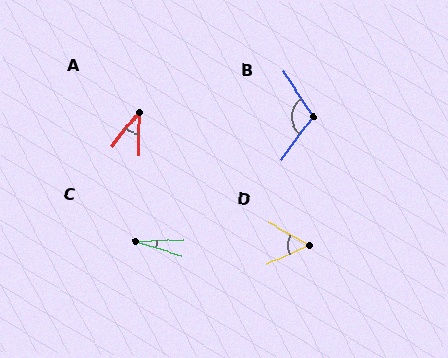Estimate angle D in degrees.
Approximately 54 degrees.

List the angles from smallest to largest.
C (19°), A (38°), D (54°), B (109°).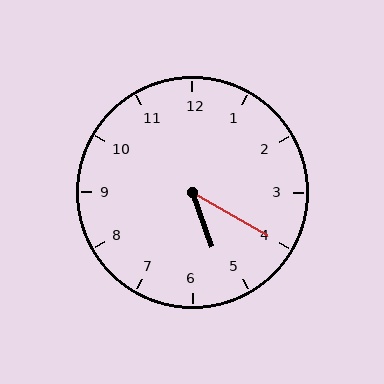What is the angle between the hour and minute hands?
Approximately 40 degrees.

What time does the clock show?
5:20.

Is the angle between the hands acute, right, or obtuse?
It is acute.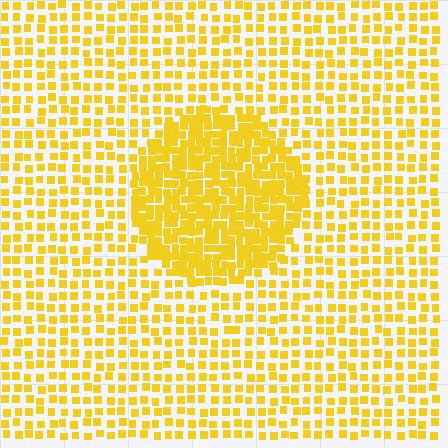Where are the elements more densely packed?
The elements are more densely packed inside the circle boundary.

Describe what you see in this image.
The image contains small yellow elements arranged at two different densities. A circle-shaped region is visible where the elements are more densely packed than the surrounding area.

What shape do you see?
I see a circle.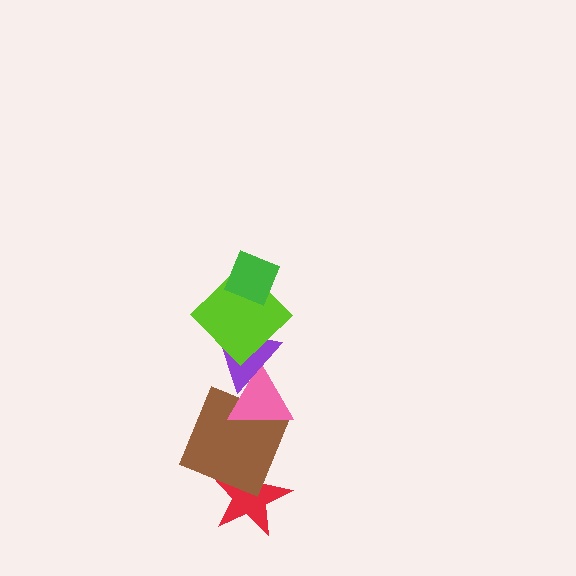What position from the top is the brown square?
The brown square is 5th from the top.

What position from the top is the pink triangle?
The pink triangle is 4th from the top.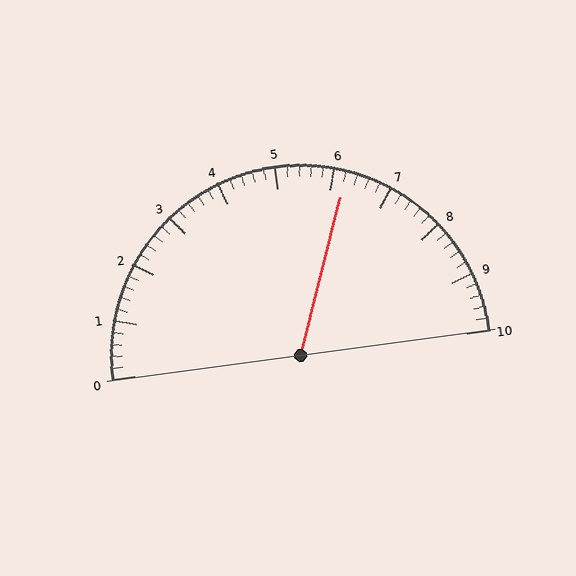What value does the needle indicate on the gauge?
The needle indicates approximately 6.2.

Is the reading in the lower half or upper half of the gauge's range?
The reading is in the upper half of the range (0 to 10).